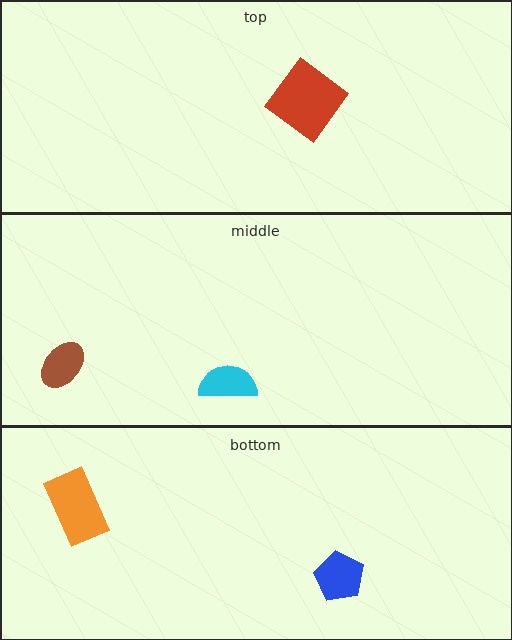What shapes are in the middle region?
The brown ellipse, the cyan semicircle.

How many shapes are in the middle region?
2.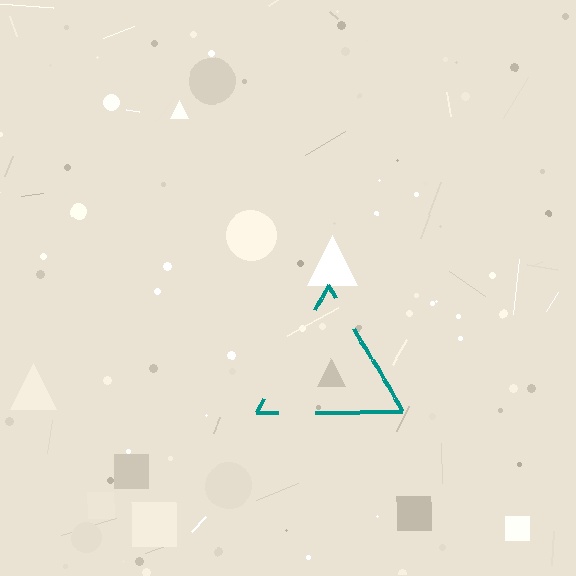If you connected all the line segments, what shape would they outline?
They would outline a triangle.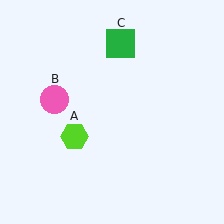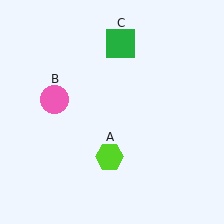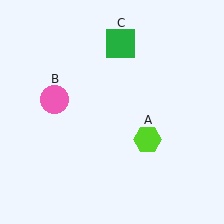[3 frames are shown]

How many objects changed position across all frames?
1 object changed position: lime hexagon (object A).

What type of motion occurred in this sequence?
The lime hexagon (object A) rotated counterclockwise around the center of the scene.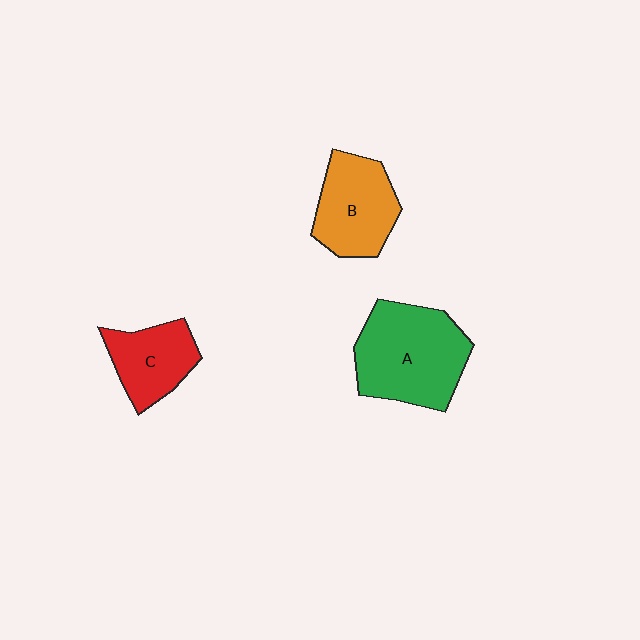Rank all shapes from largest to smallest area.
From largest to smallest: A (green), B (orange), C (red).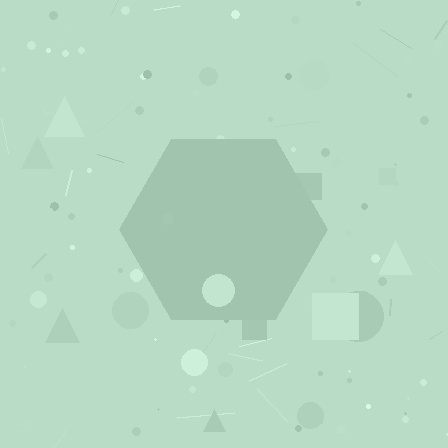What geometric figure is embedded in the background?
A hexagon is embedded in the background.